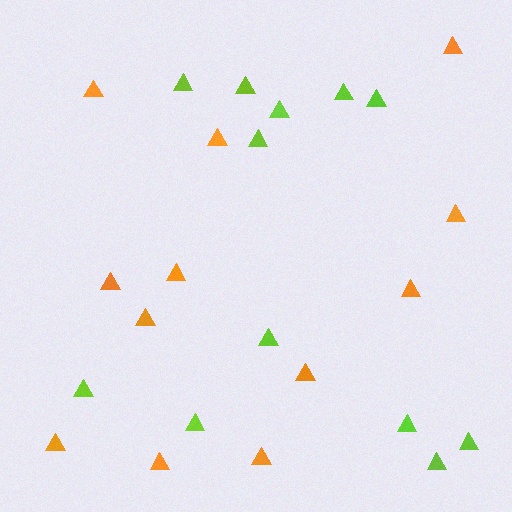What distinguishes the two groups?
There are 2 groups: one group of lime triangles (12) and one group of orange triangles (12).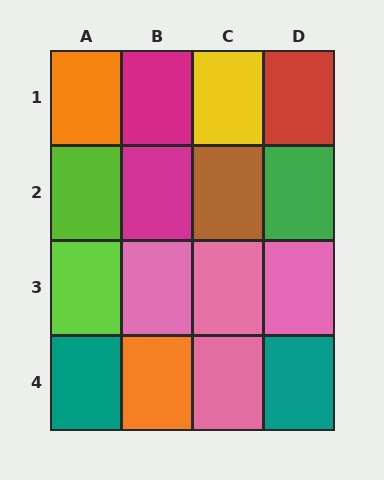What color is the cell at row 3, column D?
Pink.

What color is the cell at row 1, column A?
Orange.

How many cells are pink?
4 cells are pink.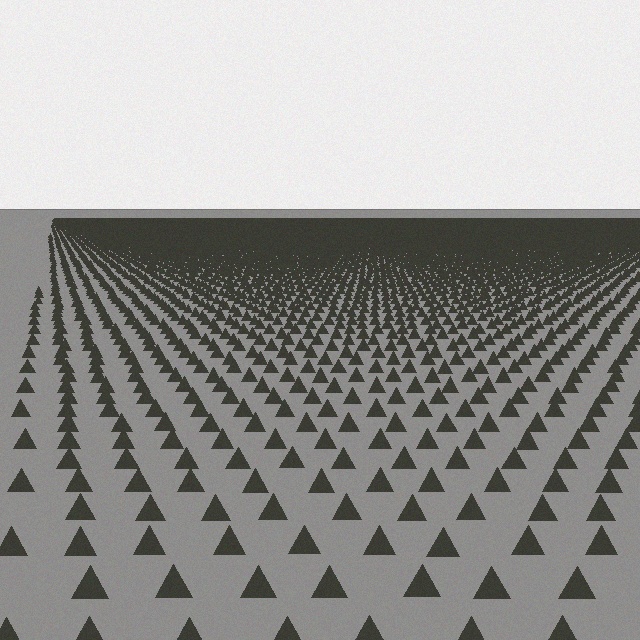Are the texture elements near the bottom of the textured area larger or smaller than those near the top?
Larger. Near the bottom, elements are closer to the viewer and appear at a bigger on-screen size.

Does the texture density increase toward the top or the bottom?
Density increases toward the top.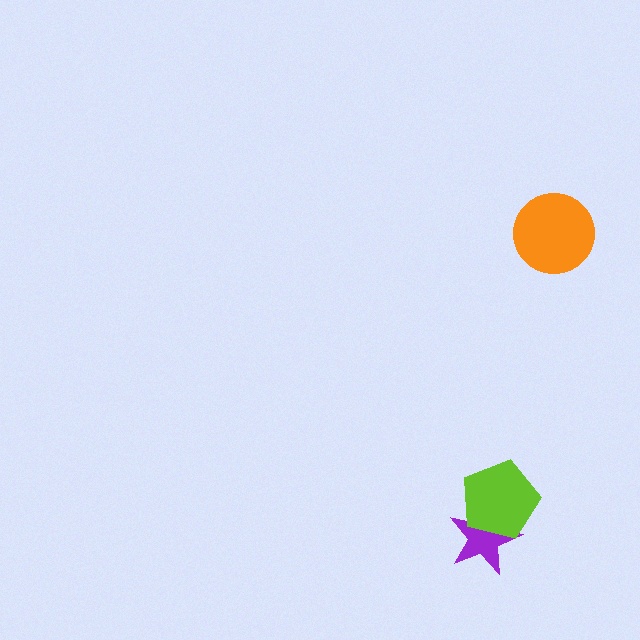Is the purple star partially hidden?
Yes, it is partially covered by another shape.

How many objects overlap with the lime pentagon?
1 object overlaps with the lime pentagon.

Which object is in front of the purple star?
The lime pentagon is in front of the purple star.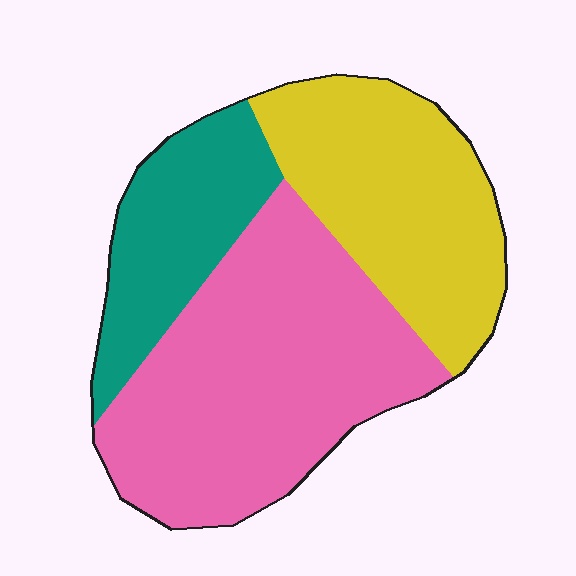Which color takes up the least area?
Teal, at roughly 20%.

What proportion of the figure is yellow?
Yellow takes up about one third (1/3) of the figure.